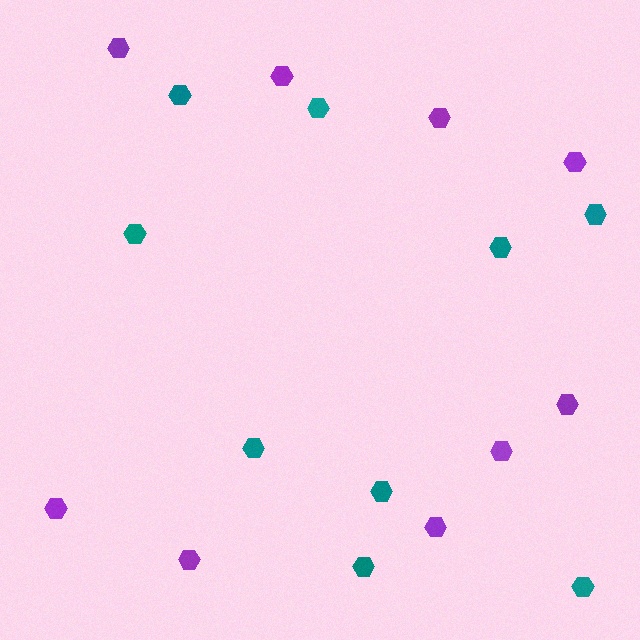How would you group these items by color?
There are 2 groups: one group of purple hexagons (9) and one group of teal hexagons (9).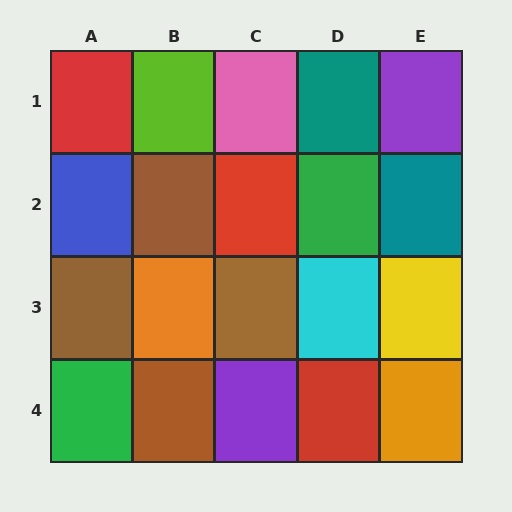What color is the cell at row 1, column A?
Red.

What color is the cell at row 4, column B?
Brown.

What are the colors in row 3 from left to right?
Brown, orange, brown, cyan, yellow.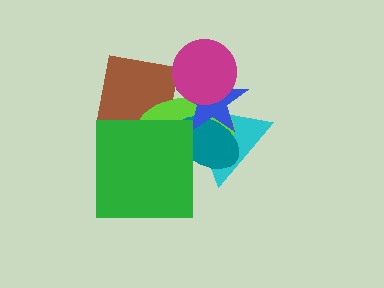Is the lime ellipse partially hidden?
Yes, it is partially covered by another shape.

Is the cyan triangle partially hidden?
Yes, it is partially covered by another shape.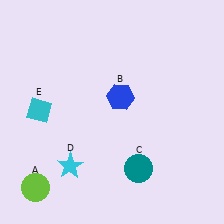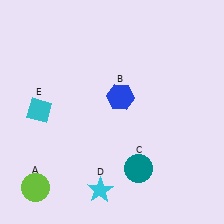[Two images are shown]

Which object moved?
The cyan star (D) moved right.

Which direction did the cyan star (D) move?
The cyan star (D) moved right.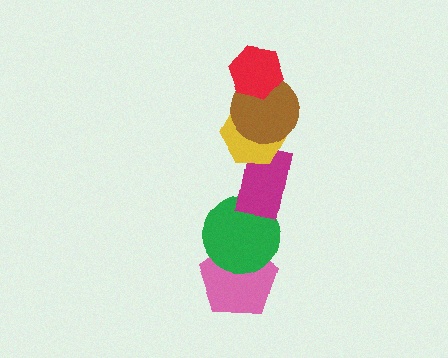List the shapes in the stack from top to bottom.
From top to bottom: the red hexagon, the brown circle, the yellow hexagon, the magenta rectangle, the green circle, the pink pentagon.